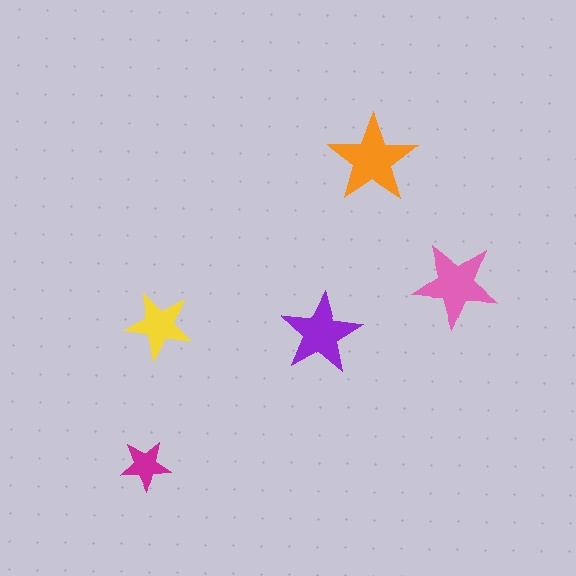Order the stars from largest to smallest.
the orange one, the pink one, the purple one, the yellow one, the magenta one.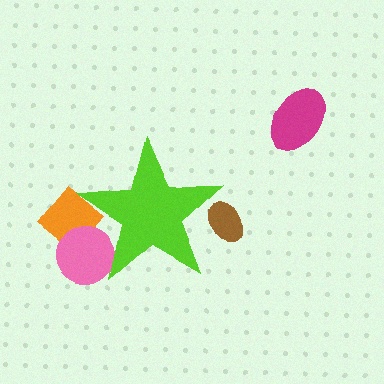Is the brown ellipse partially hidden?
Yes, the brown ellipse is partially hidden behind the lime star.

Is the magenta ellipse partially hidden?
No, the magenta ellipse is fully visible.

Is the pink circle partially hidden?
Yes, the pink circle is partially hidden behind the lime star.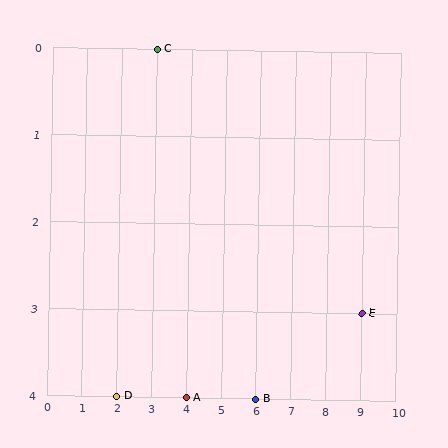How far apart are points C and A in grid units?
Points C and A are 1 column and 4 rows apart (about 4.1 grid units diagonally).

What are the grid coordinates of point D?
Point D is at grid coordinates (2, 4).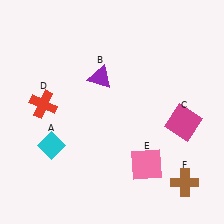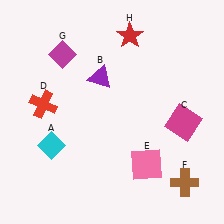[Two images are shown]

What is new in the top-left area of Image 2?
A magenta diamond (G) was added in the top-left area of Image 2.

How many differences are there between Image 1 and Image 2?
There are 2 differences between the two images.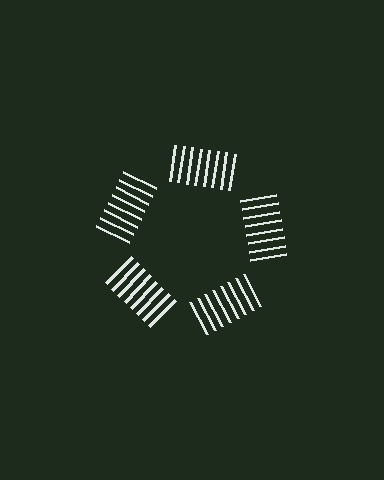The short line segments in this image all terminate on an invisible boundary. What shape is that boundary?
An illusory pentagon — the line segments terminate on its edges but no continuous stroke is drawn.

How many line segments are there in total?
40 — 8 along each of the 5 edges.